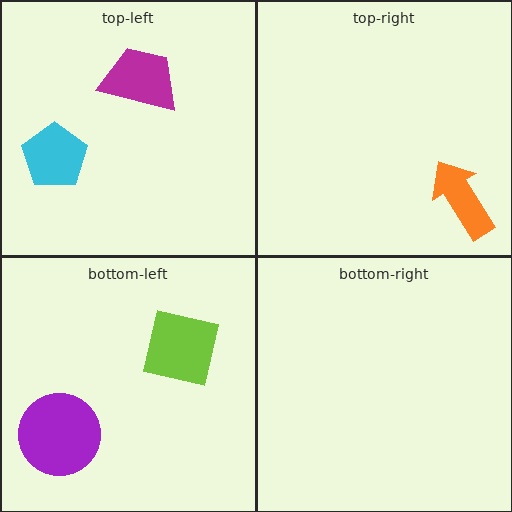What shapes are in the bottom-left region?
The lime square, the purple circle.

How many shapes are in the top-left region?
2.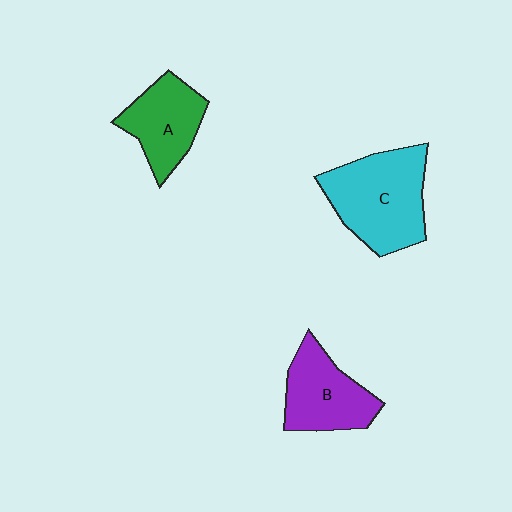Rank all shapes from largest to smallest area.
From largest to smallest: C (cyan), B (purple), A (green).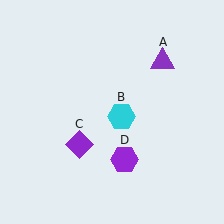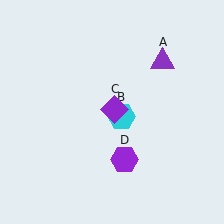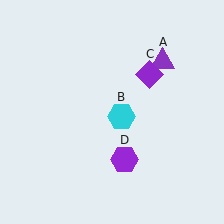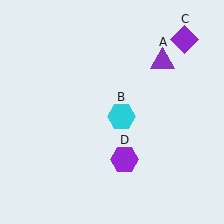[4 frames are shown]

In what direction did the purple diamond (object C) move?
The purple diamond (object C) moved up and to the right.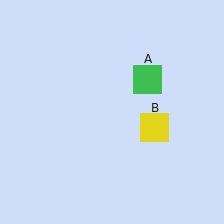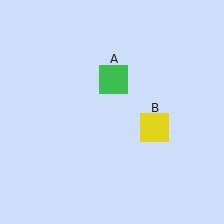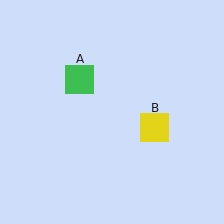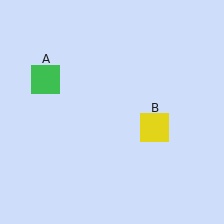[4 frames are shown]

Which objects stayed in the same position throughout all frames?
Yellow square (object B) remained stationary.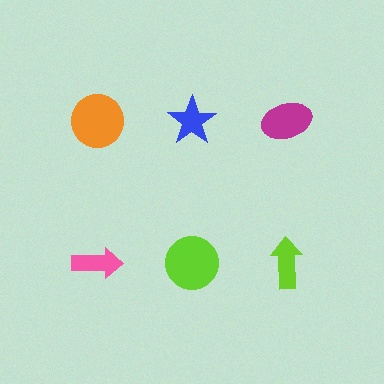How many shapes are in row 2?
3 shapes.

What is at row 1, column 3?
A magenta ellipse.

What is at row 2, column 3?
A lime arrow.